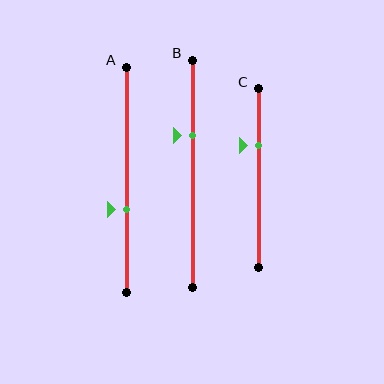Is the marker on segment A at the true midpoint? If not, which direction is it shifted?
No, the marker on segment A is shifted downward by about 13% of the segment length.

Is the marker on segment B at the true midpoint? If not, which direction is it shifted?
No, the marker on segment B is shifted upward by about 17% of the segment length.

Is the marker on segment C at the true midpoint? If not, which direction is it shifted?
No, the marker on segment C is shifted upward by about 18% of the segment length.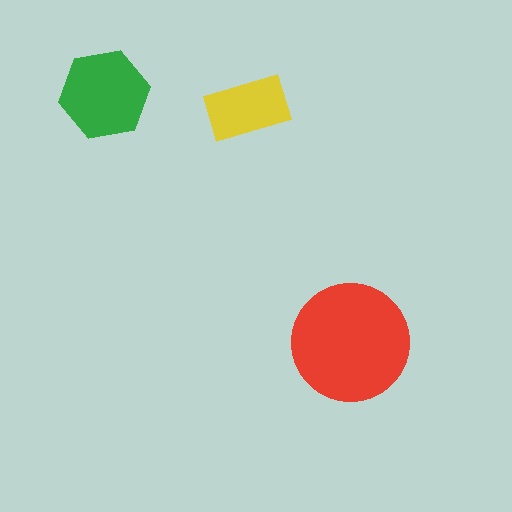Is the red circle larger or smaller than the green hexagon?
Larger.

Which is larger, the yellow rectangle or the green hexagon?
The green hexagon.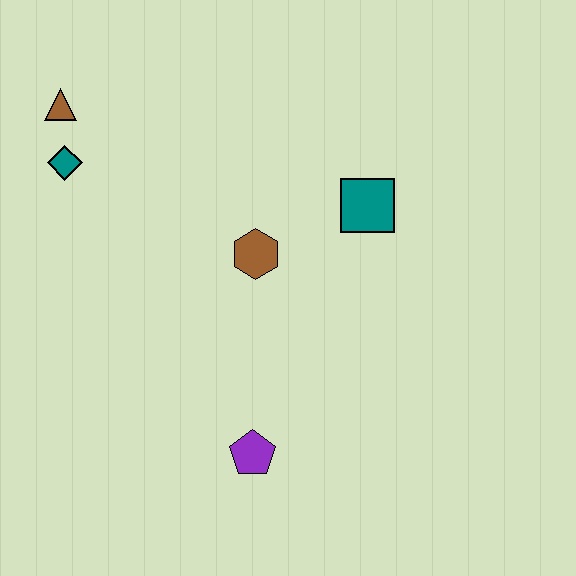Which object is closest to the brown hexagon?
The teal square is closest to the brown hexagon.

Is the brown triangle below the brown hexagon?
No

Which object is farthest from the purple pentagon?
The brown triangle is farthest from the purple pentagon.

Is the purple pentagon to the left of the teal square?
Yes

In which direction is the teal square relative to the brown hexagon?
The teal square is to the right of the brown hexagon.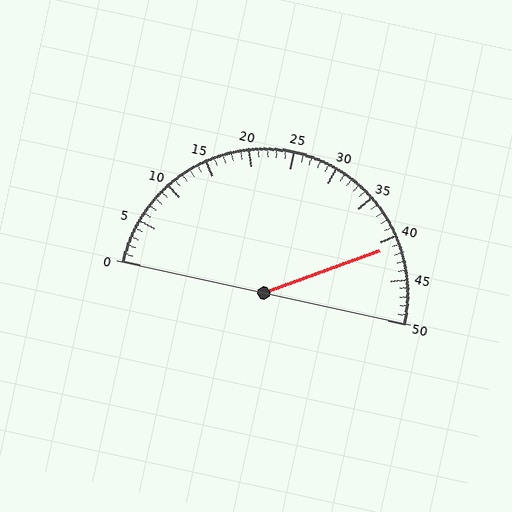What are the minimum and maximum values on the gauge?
The gauge ranges from 0 to 50.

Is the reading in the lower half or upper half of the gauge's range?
The reading is in the upper half of the range (0 to 50).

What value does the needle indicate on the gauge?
The needle indicates approximately 41.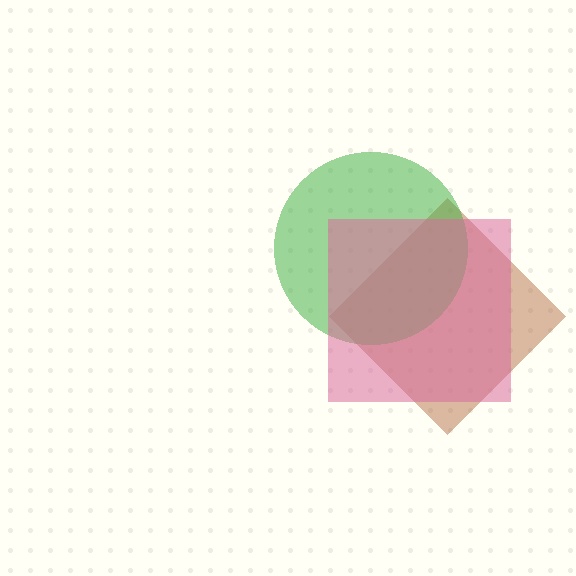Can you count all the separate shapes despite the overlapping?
Yes, there are 3 separate shapes.